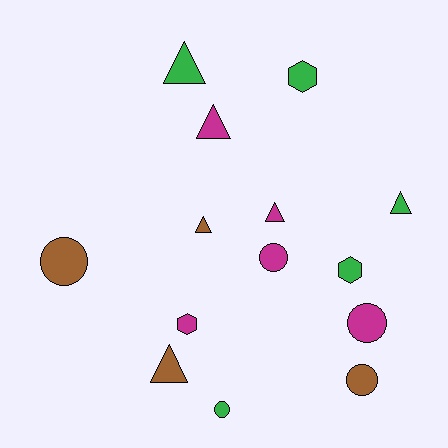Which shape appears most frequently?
Triangle, with 6 objects.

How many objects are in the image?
There are 14 objects.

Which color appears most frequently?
Green, with 5 objects.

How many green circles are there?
There is 1 green circle.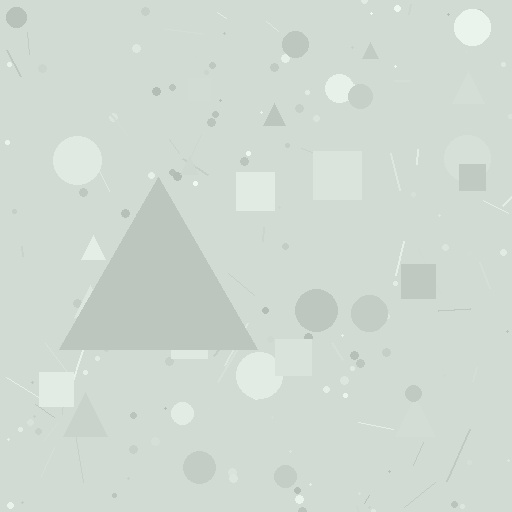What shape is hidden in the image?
A triangle is hidden in the image.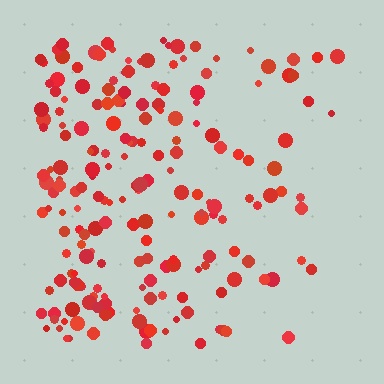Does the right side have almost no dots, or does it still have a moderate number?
Still a moderate number, just noticeably fewer than the left.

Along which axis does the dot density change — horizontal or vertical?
Horizontal.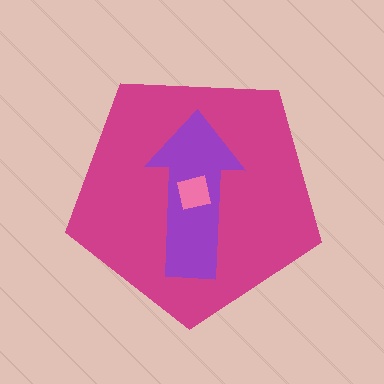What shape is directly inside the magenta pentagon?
The purple arrow.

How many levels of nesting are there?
3.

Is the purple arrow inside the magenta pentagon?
Yes.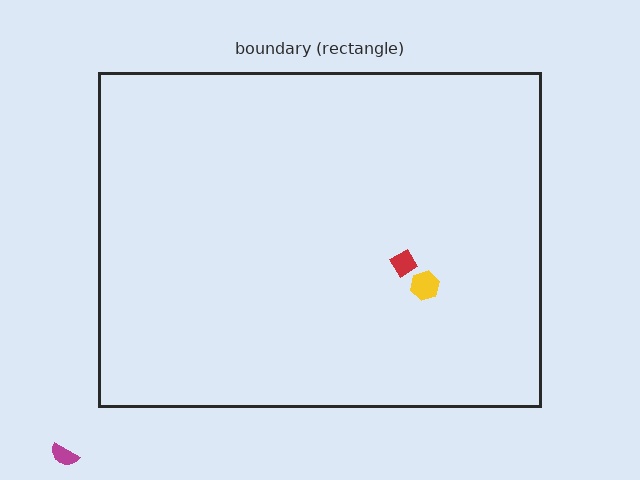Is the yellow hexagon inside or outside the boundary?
Inside.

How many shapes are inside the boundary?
2 inside, 1 outside.